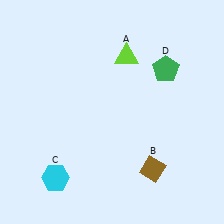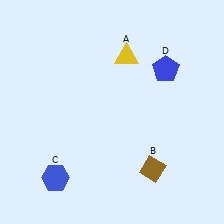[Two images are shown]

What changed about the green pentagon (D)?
In Image 1, D is green. In Image 2, it changed to blue.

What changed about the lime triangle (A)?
In Image 1, A is lime. In Image 2, it changed to yellow.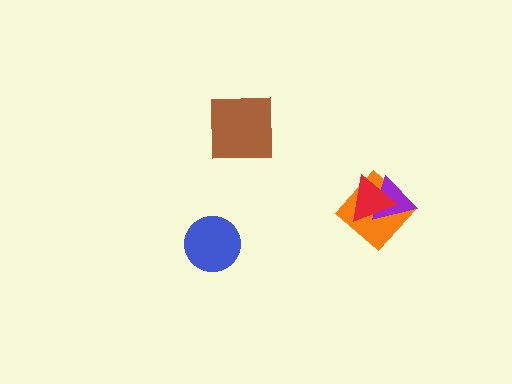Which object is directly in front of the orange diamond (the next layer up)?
The purple triangle is directly in front of the orange diamond.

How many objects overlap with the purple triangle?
2 objects overlap with the purple triangle.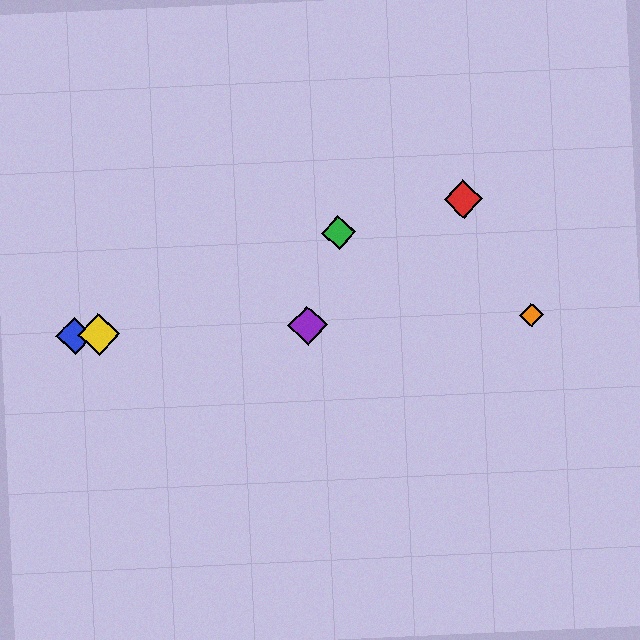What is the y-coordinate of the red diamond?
The red diamond is at y≈199.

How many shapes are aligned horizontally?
4 shapes (the blue diamond, the yellow diamond, the purple diamond, the orange diamond) are aligned horizontally.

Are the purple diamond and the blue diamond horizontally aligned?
Yes, both are at y≈325.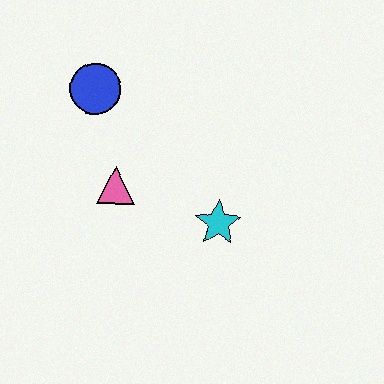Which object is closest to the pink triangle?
The blue circle is closest to the pink triangle.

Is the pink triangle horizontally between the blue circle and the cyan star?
Yes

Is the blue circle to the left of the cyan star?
Yes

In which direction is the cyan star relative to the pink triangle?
The cyan star is to the right of the pink triangle.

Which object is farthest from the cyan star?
The blue circle is farthest from the cyan star.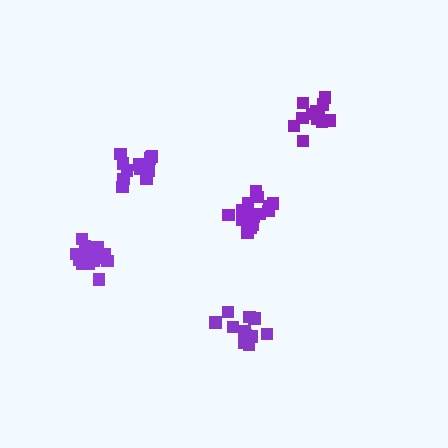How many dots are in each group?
Group 1: 17 dots, Group 2: 14 dots, Group 3: 11 dots, Group 4: 17 dots, Group 5: 12 dots (71 total).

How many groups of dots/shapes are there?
There are 5 groups.